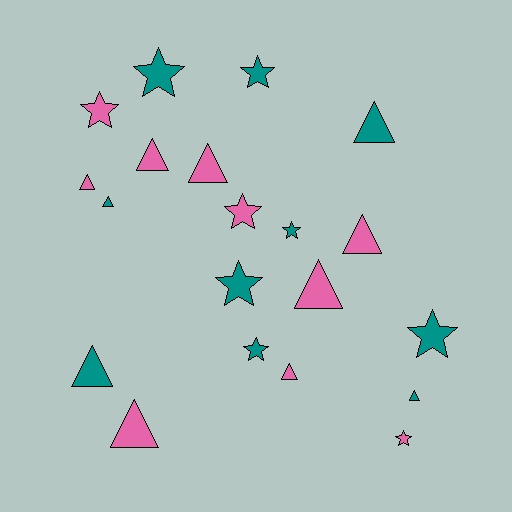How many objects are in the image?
There are 20 objects.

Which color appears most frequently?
Teal, with 10 objects.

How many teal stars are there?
There are 6 teal stars.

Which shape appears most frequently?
Triangle, with 11 objects.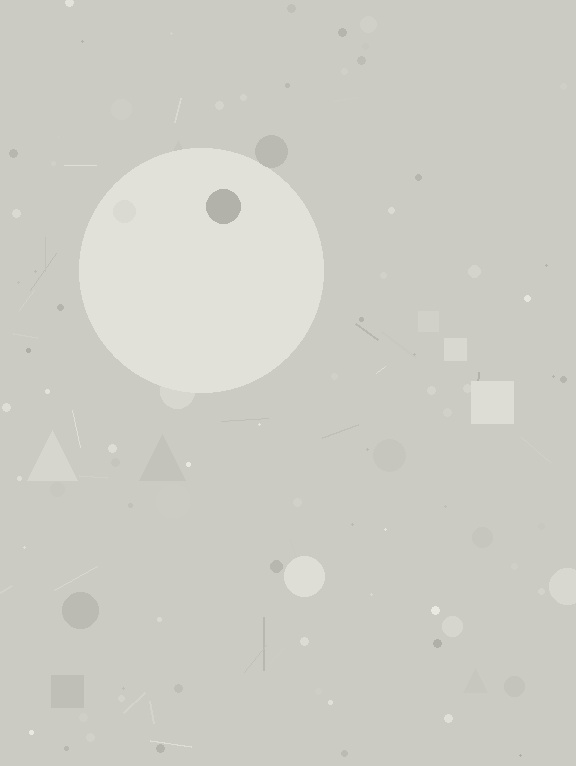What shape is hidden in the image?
A circle is hidden in the image.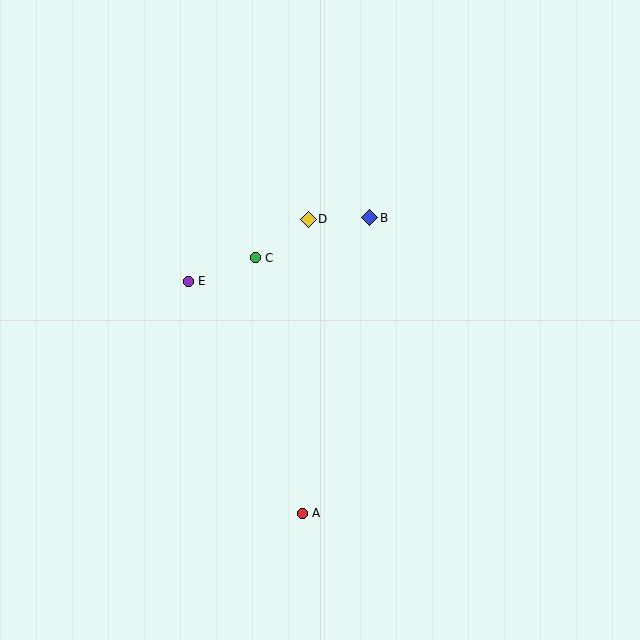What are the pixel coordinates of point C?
Point C is at (255, 258).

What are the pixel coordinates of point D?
Point D is at (308, 219).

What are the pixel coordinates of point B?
Point B is at (370, 218).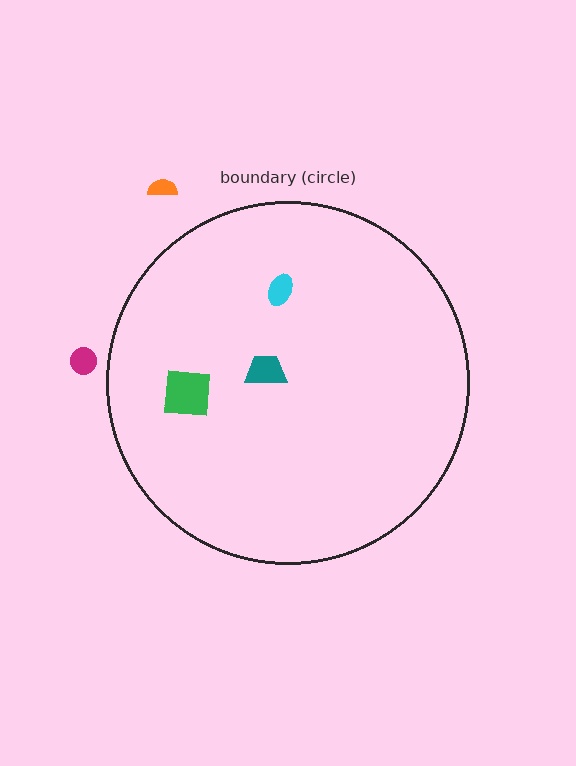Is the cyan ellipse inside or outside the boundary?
Inside.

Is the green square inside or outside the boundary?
Inside.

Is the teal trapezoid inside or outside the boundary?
Inside.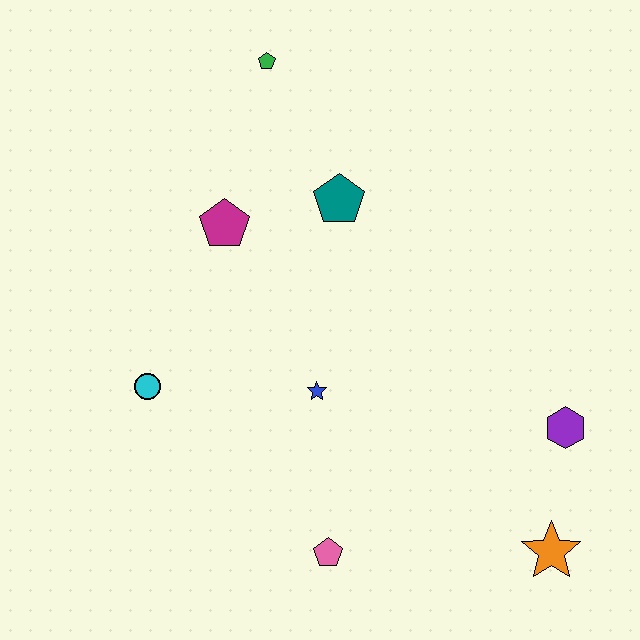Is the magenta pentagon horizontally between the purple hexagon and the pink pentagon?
No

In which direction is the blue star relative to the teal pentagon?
The blue star is below the teal pentagon.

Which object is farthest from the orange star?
The green pentagon is farthest from the orange star.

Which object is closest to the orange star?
The purple hexagon is closest to the orange star.